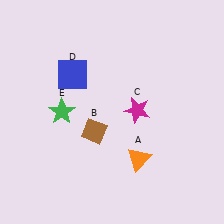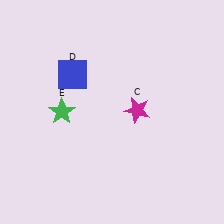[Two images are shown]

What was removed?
The brown diamond (B), the orange triangle (A) were removed in Image 2.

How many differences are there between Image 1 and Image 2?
There are 2 differences between the two images.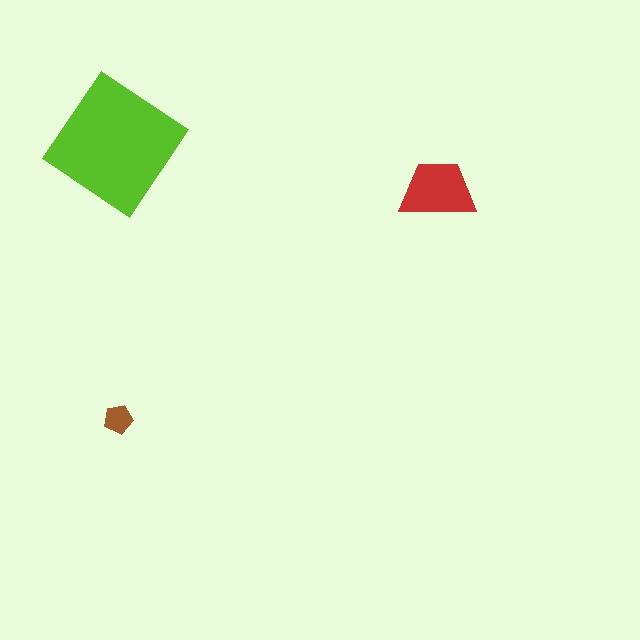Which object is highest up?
The lime diamond is topmost.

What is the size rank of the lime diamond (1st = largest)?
1st.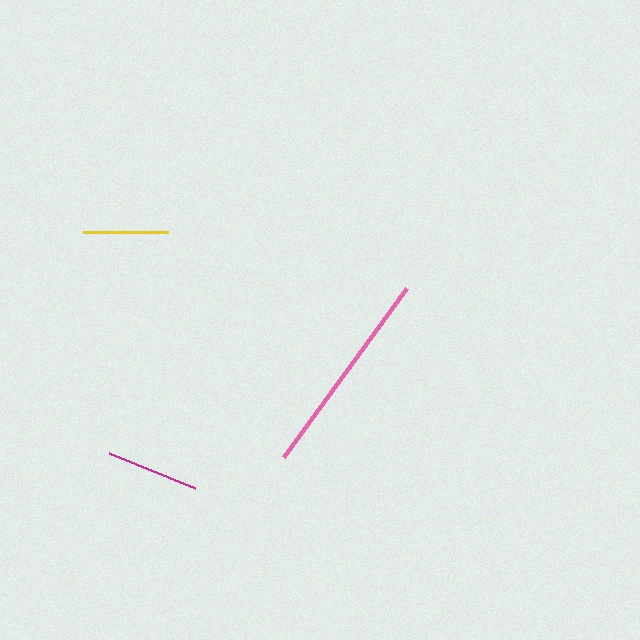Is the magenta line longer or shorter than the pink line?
The pink line is longer than the magenta line.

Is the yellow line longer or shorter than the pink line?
The pink line is longer than the yellow line.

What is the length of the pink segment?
The pink segment is approximately 209 pixels long.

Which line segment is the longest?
The pink line is the longest at approximately 209 pixels.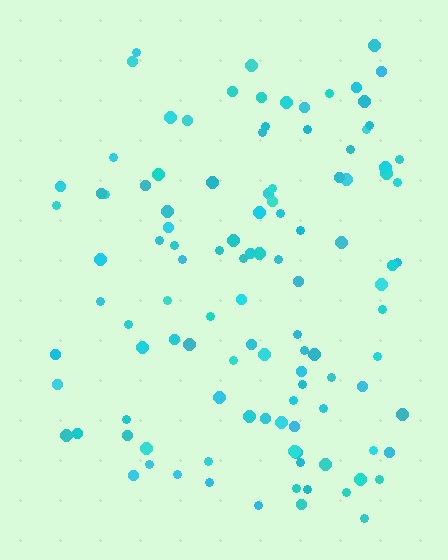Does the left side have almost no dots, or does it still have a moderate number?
Still a moderate number, just noticeably fewer than the right.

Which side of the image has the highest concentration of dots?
The right.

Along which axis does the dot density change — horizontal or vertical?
Horizontal.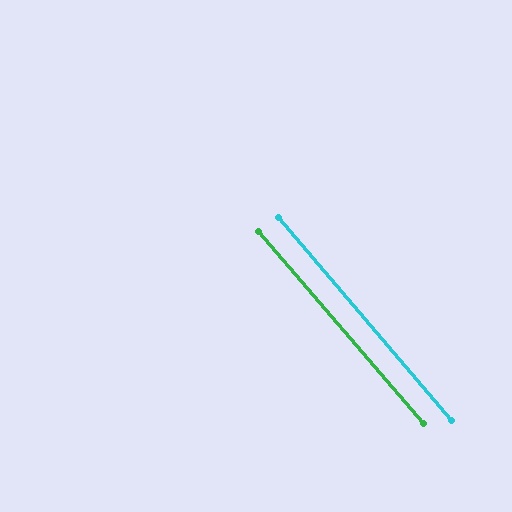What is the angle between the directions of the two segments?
Approximately 1 degree.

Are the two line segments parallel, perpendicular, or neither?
Parallel — their directions differ by only 0.5°.